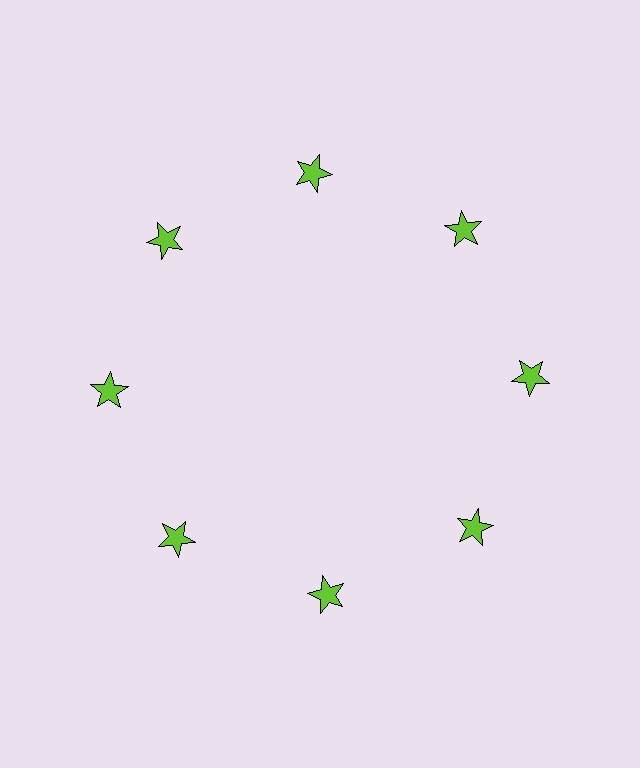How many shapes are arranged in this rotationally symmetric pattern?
There are 8 shapes, arranged in 8 groups of 1.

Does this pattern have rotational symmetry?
Yes, this pattern has 8-fold rotational symmetry. It looks the same after rotating 45 degrees around the center.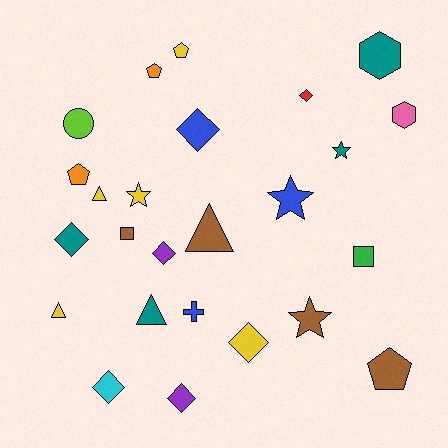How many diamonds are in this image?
There are 7 diamonds.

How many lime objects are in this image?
There is 1 lime object.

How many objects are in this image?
There are 25 objects.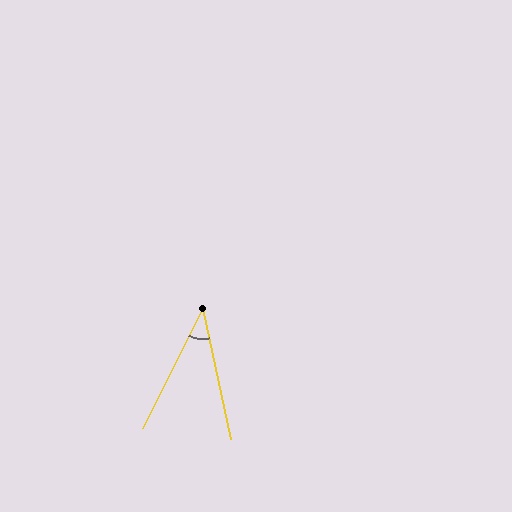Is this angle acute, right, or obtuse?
It is acute.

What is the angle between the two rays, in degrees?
Approximately 39 degrees.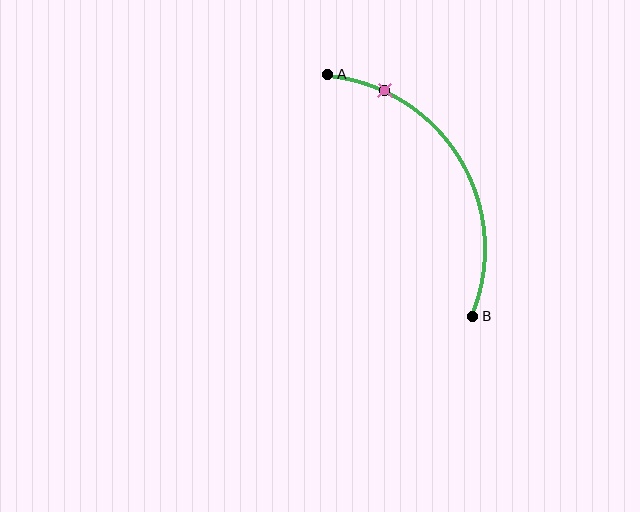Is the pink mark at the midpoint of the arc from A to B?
No. The pink mark lies on the arc but is closer to endpoint A. The arc midpoint would be at the point on the curve equidistant along the arc from both A and B.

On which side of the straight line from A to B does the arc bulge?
The arc bulges to the right of the straight line connecting A and B.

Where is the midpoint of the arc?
The arc midpoint is the point on the curve farthest from the straight line joining A and B. It sits to the right of that line.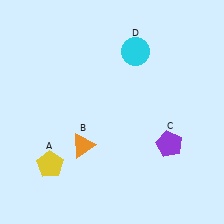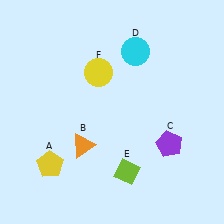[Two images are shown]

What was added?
A lime diamond (E), a yellow circle (F) were added in Image 2.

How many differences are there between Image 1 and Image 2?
There are 2 differences between the two images.